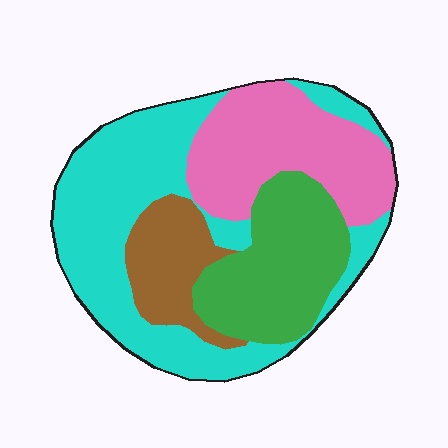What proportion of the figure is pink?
Pink covers around 25% of the figure.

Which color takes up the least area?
Brown, at roughly 10%.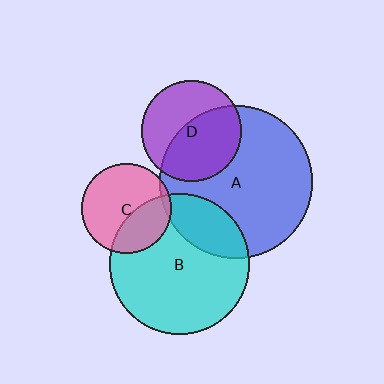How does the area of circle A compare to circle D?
Approximately 2.3 times.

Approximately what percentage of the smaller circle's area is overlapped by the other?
Approximately 25%.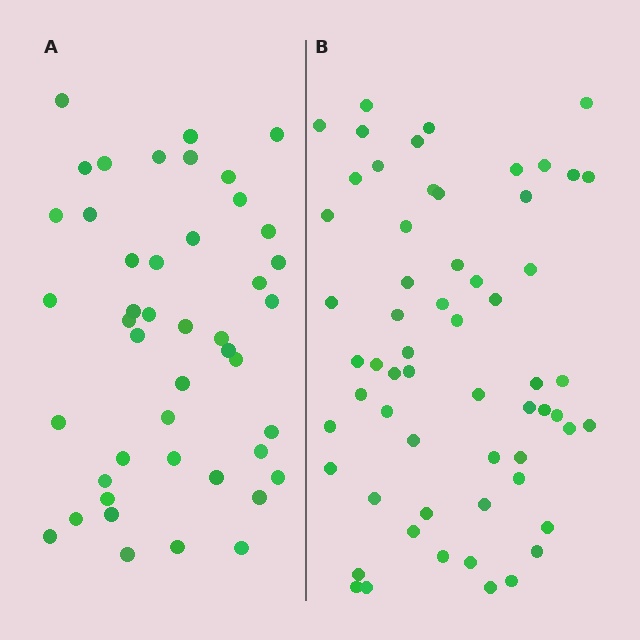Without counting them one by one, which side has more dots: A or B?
Region B (the right region) has more dots.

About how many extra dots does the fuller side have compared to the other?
Region B has approximately 15 more dots than region A.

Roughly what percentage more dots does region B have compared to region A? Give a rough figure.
About 35% more.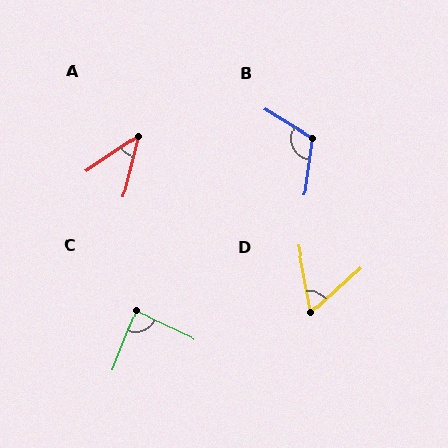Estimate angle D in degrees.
Approximately 59 degrees.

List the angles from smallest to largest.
A (43°), D (59°), C (86°), B (114°).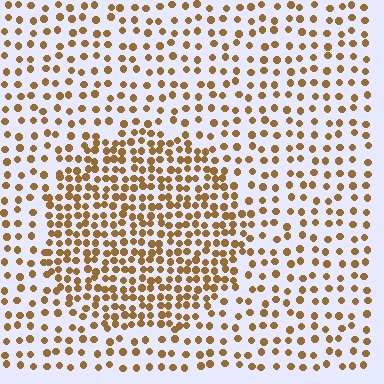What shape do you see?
I see a circle.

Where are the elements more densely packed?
The elements are more densely packed inside the circle boundary.